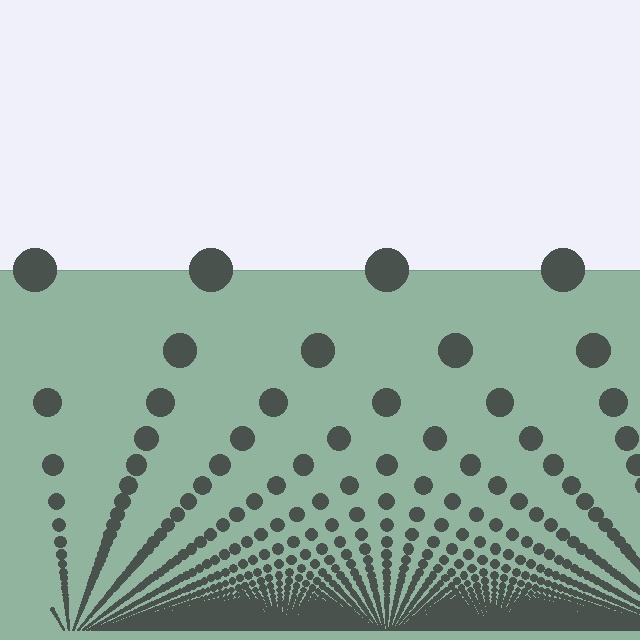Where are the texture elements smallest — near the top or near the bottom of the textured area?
Near the bottom.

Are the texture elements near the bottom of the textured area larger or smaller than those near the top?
Smaller. The gradient is inverted — elements near the bottom are smaller and denser.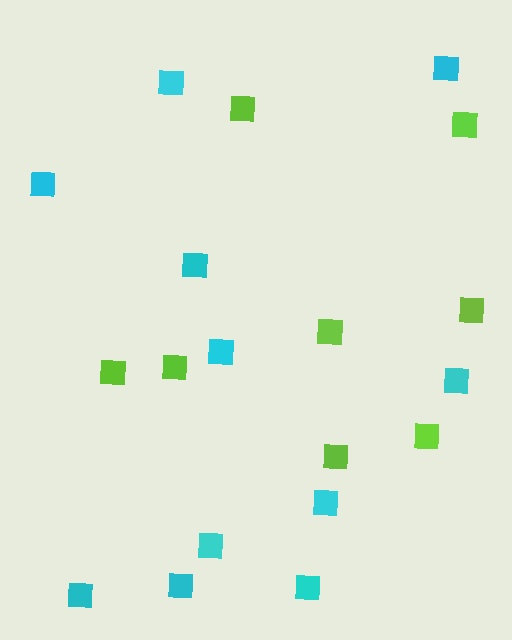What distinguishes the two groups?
There are 2 groups: one group of lime squares (8) and one group of cyan squares (11).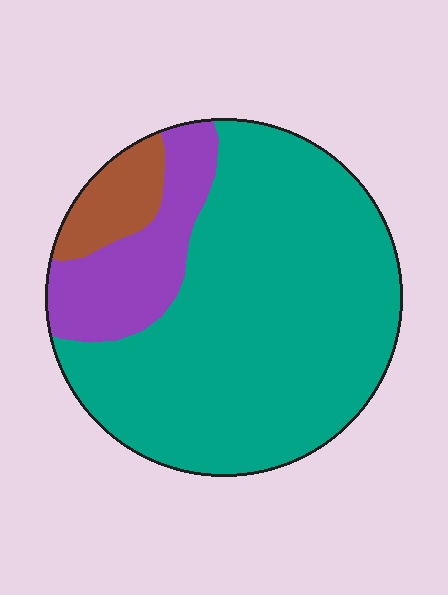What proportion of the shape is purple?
Purple covers around 15% of the shape.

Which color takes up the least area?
Brown, at roughly 10%.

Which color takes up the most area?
Teal, at roughly 75%.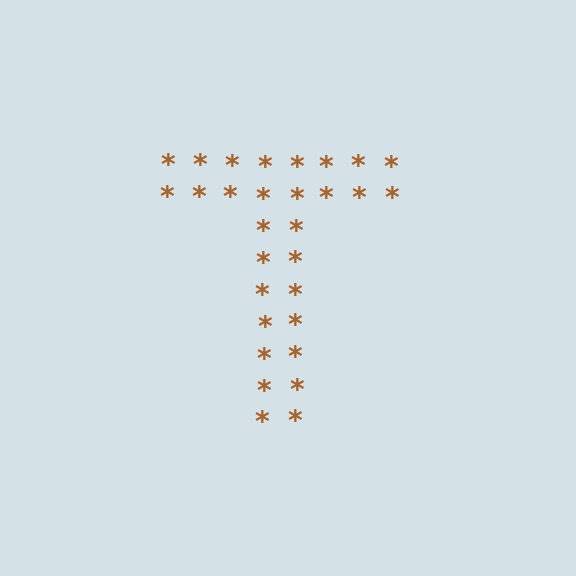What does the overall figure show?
The overall figure shows the letter T.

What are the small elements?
The small elements are asterisks.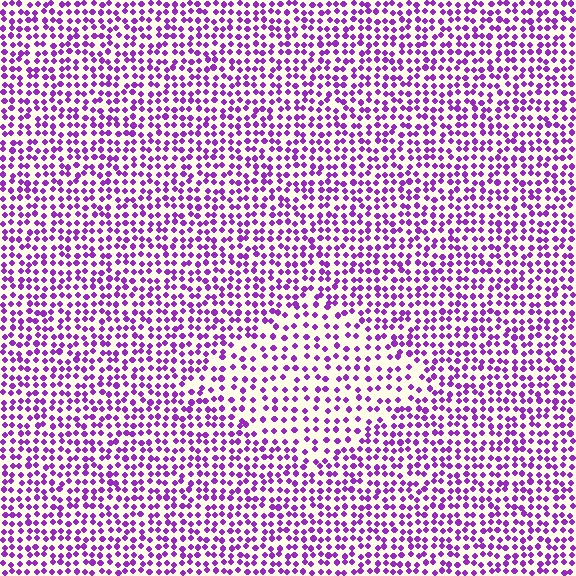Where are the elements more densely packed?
The elements are more densely packed outside the diamond boundary.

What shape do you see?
I see a diamond.